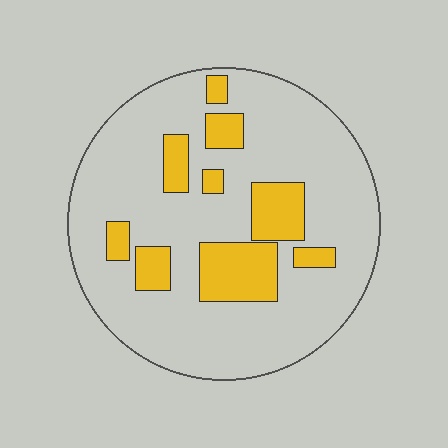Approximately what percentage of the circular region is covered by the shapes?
Approximately 20%.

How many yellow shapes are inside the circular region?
9.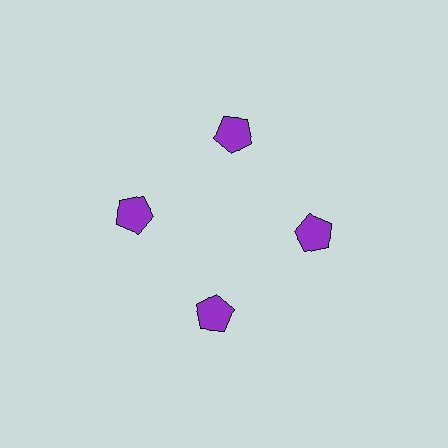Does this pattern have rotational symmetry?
Yes, this pattern has 4-fold rotational symmetry. It looks the same after rotating 90 degrees around the center.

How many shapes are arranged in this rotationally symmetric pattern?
There are 4 shapes, arranged in 4 groups of 1.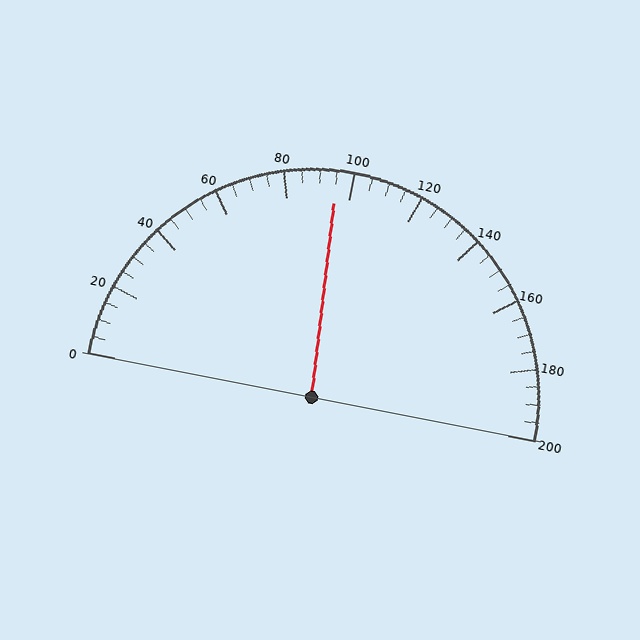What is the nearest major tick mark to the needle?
The nearest major tick mark is 100.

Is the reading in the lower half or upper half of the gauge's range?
The reading is in the lower half of the range (0 to 200).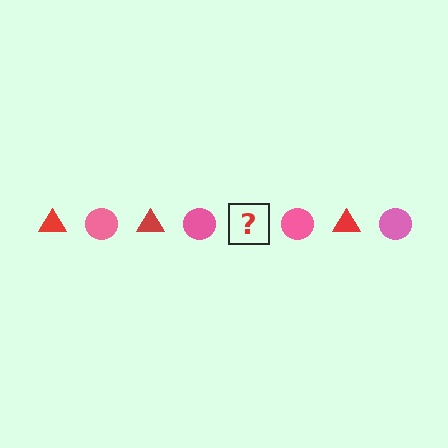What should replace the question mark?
The question mark should be replaced with a red triangle.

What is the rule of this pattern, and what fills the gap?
The rule is that the pattern alternates between red triangle and pink circle. The gap should be filled with a red triangle.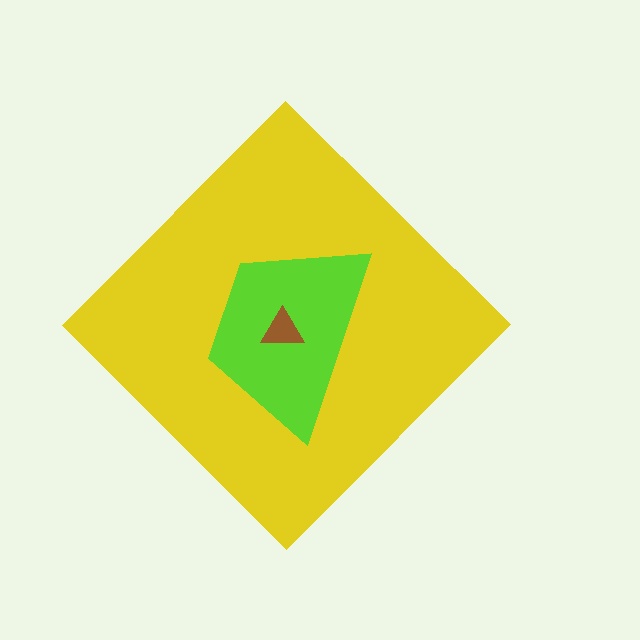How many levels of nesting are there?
3.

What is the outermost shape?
The yellow diamond.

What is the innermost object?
The brown triangle.